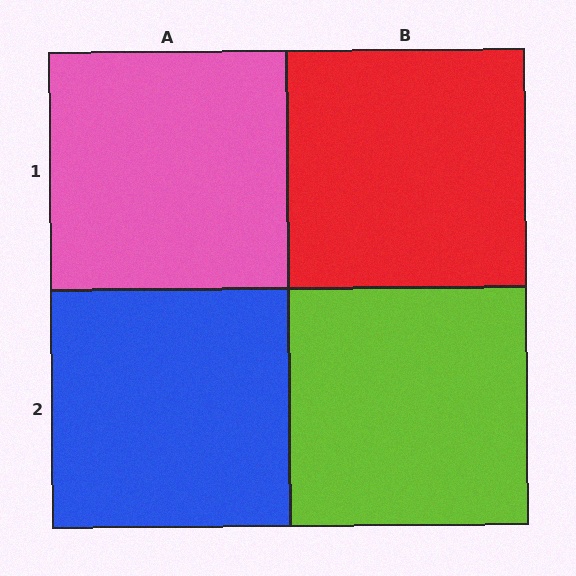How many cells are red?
1 cell is red.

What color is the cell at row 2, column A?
Blue.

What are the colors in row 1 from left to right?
Pink, red.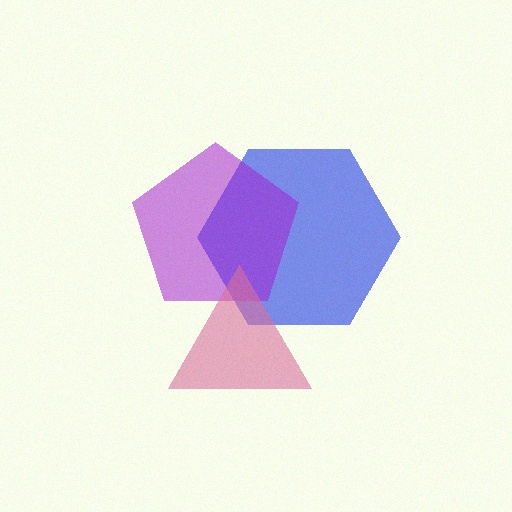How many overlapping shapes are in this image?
There are 3 overlapping shapes in the image.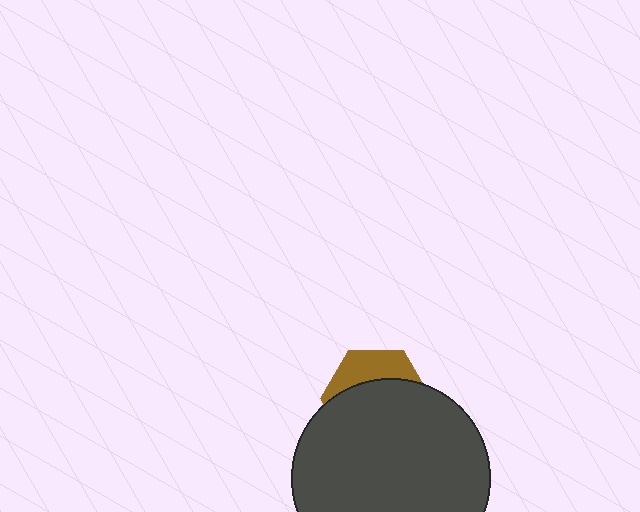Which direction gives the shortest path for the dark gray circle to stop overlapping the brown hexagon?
Moving down gives the shortest separation.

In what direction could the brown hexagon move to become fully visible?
The brown hexagon could move up. That would shift it out from behind the dark gray circle entirely.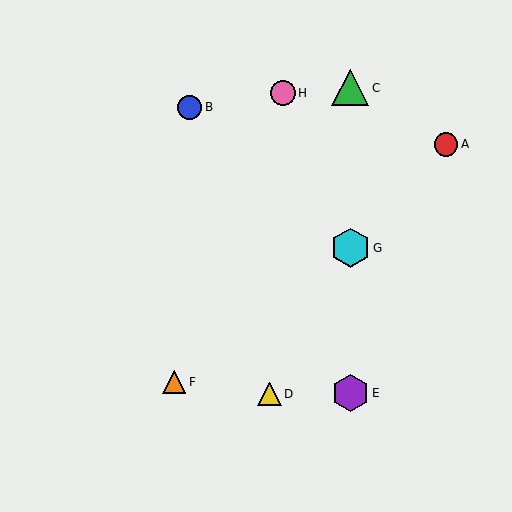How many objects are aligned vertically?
3 objects (C, E, G) are aligned vertically.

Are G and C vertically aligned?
Yes, both are at x≈350.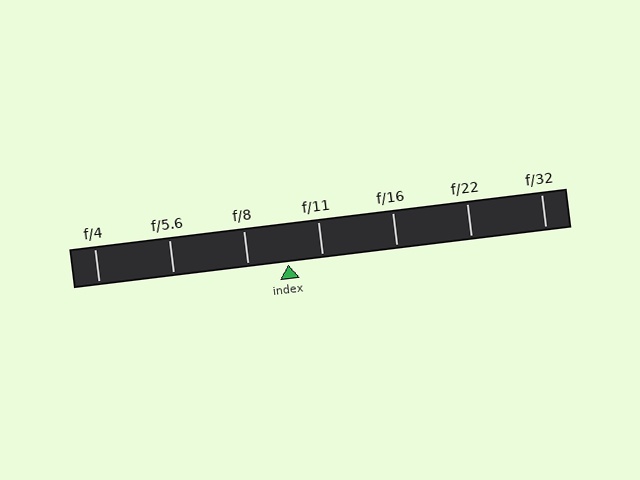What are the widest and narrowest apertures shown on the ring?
The widest aperture shown is f/4 and the narrowest is f/32.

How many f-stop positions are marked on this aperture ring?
There are 7 f-stop positions marked.